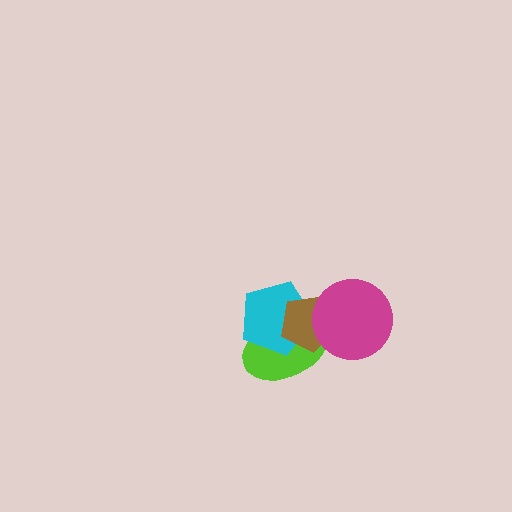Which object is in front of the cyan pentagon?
The brown pentagon is in front of the cyan pentagon.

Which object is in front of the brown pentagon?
The magenta circle is in front of the brown pentagon.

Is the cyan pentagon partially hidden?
Yes, it is partially covered by another shape.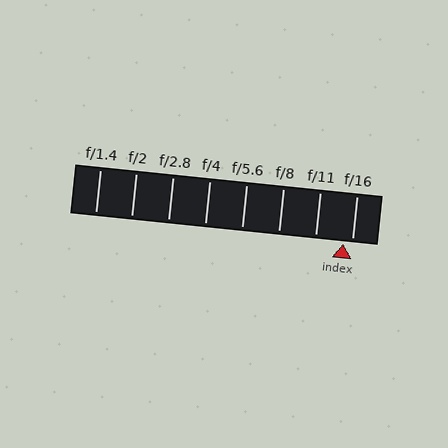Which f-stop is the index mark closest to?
The index mark is closest to f/16.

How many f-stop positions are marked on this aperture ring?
There are 8 f-stop positions marked.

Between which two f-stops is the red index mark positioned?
The index mark is between f/11 and f/16.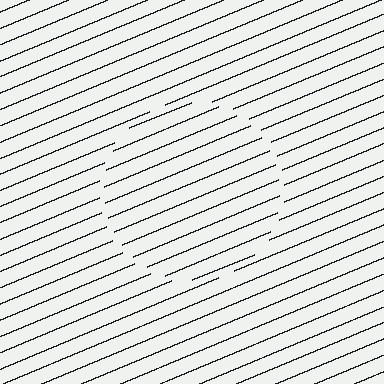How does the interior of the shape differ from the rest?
The interior of the shape contains the same grating, shifted by half a period — the contour is defined by the phase discontinuity where line-ends from the inner and outer gratings abut.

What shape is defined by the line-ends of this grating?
An illusory circle. The interior of the shape contains the same grating, shifted by half a period — the contour is defined by the phase discontinuity where line-ends from the inner and outer gratings abut.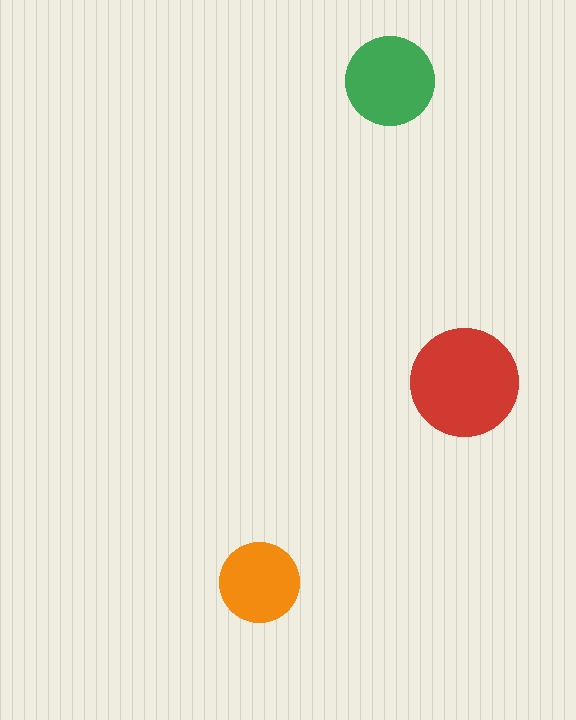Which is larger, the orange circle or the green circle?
The green one.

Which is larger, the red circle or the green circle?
The red one.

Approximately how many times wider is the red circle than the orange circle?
About 1.5 times wider.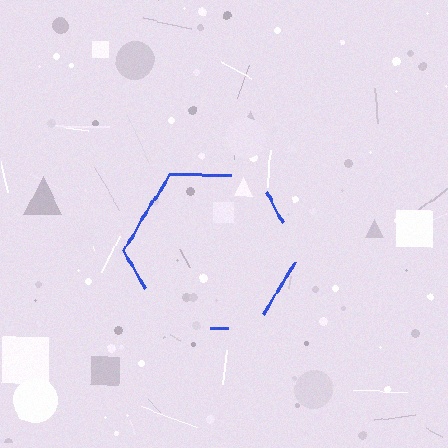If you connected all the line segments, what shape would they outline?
They would outline a hexagon.